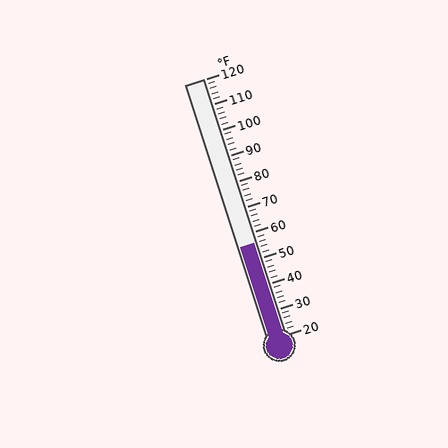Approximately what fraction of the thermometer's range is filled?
The thermometer is filled to approximately 35% of its range.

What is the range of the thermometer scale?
The thermometer scale ranges from 20°F to 120°F.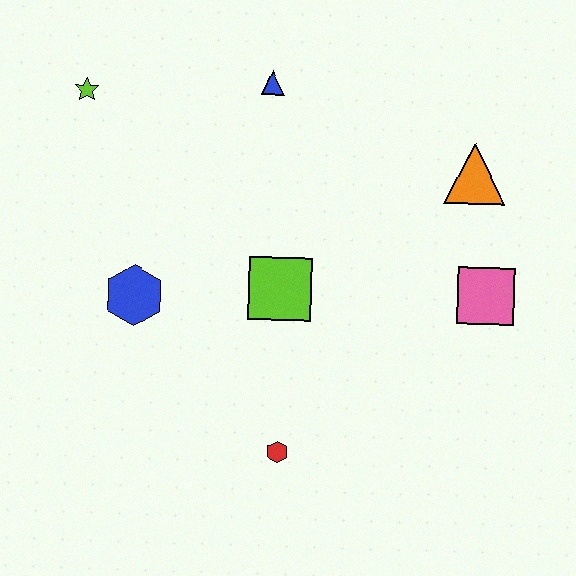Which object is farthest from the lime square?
The lime star is farthest from the lime square.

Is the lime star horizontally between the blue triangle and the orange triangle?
No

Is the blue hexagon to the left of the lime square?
Yes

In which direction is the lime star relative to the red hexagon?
The lime star is above the red hexagon.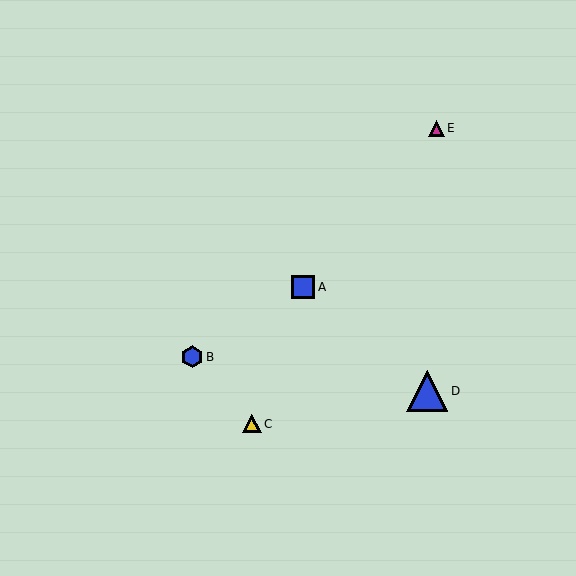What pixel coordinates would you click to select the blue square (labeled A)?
Click at (303, 287) to select the blue square A.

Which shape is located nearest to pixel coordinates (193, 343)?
The blue hexagon (labeled B) at (192, 357) is nearest to that location.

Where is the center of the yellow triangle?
The center of the yellow triangle is at (252, 424).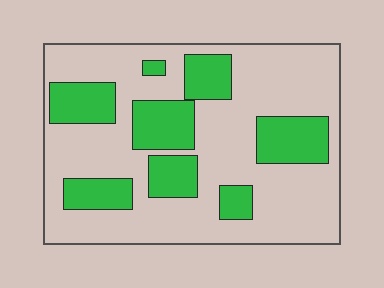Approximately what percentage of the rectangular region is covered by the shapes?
Approximately 30%.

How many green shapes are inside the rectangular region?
8.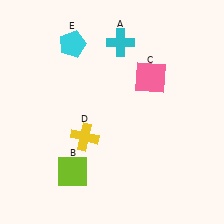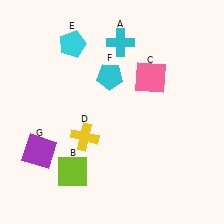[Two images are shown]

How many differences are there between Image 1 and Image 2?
There are 2 differences between the two images.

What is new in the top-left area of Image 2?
A cyan pentagon (F) was added in the top-left area of Image 2.